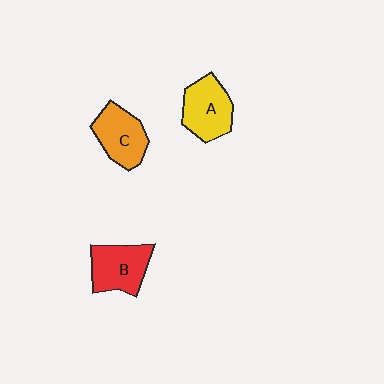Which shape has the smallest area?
Shape C (orange).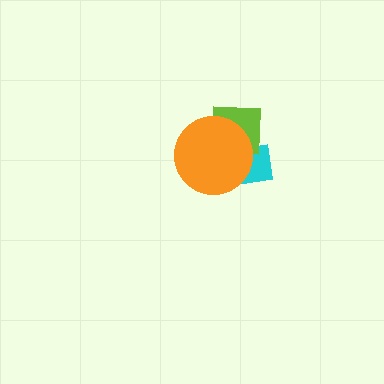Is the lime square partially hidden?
Yes, it is partially covered by another shape.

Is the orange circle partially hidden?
No, no other shape covers it.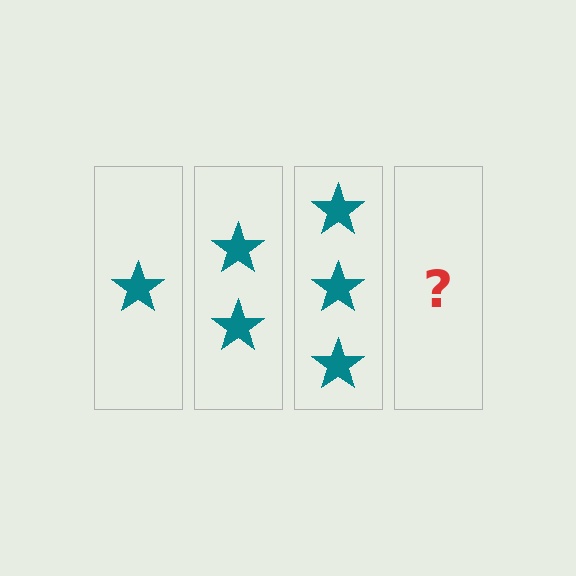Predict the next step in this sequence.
The next step is 4 stars.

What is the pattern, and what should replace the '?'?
The pattern is that each step adds one more star. The '?' should be 4 stars.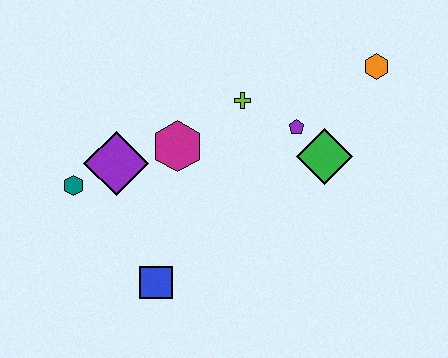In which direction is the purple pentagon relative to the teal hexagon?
The purple pentagon is to the right of the teal hexagon.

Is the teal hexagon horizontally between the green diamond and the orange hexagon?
No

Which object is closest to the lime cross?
The purple pentagon is closest to the lime cross.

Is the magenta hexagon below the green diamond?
No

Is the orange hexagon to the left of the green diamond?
No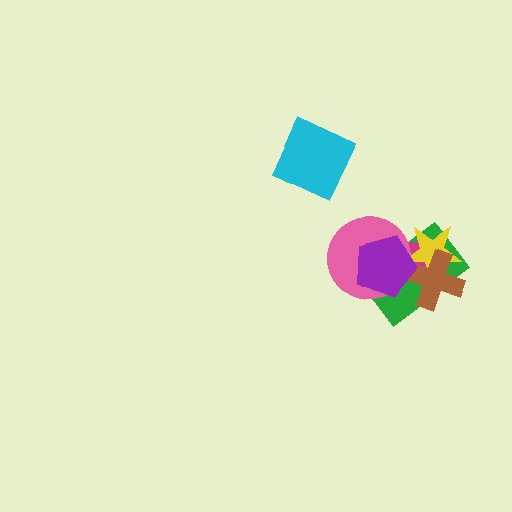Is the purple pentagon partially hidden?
No, no other shape covers it.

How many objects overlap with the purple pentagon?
5 objects overlap with the purple pentagon.